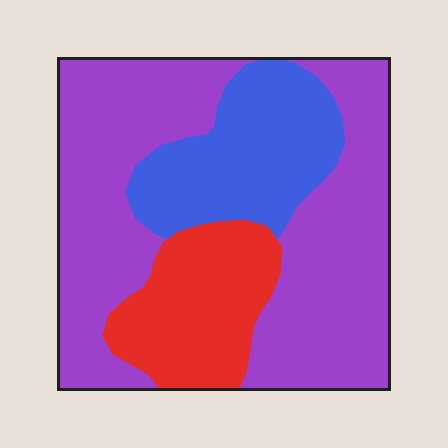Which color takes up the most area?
Purple, at roughly 60%.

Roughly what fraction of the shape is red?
Red covers 19% of the shape.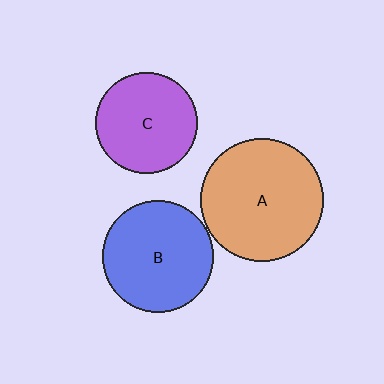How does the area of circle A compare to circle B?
Approximately 1.2 times.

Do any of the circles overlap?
No, none of the circles overlap.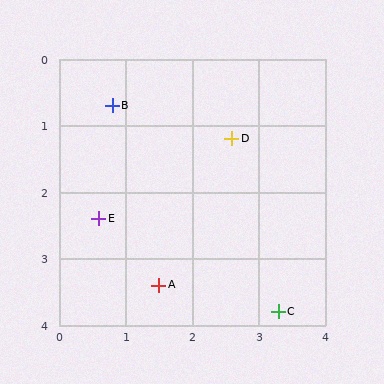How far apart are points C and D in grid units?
Points C and D are about 2.7 grid units apart.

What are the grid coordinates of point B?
Point B is at approximately (0.8, 0.7).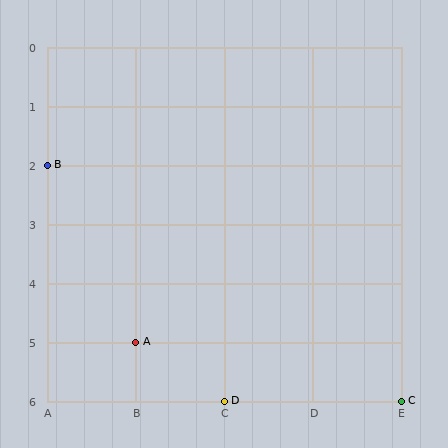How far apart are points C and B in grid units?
Points C and B are 4 columns and 4 rows apart (about 5.7 grid units diagonally).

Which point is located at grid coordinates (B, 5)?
Point A is at (B, 5).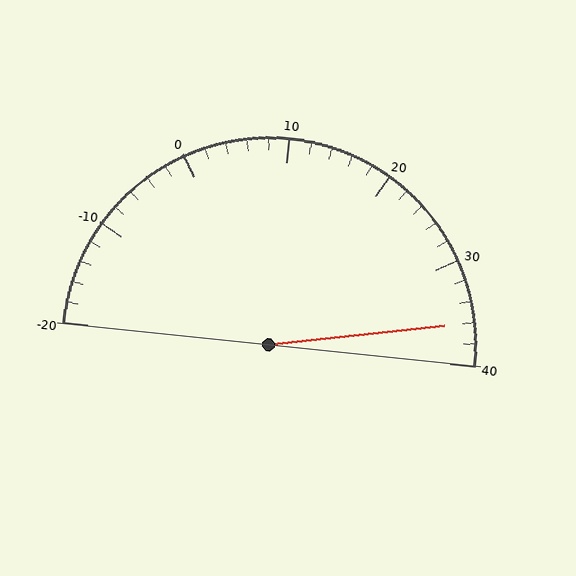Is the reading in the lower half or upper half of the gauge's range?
The reading is in the upper half of the range (-20 to 40).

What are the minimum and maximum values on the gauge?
The gauge ranges from -20 to 40.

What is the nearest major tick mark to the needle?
The nearest major tick mark is 40.